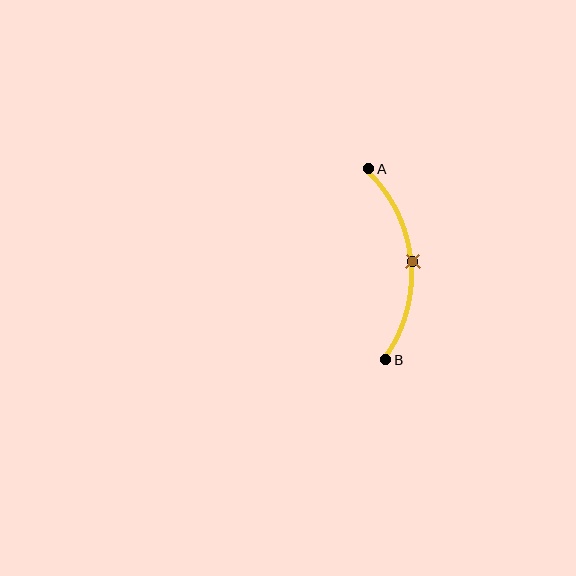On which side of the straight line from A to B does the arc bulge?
The arc bulges to the right of the straight line connecting A and B.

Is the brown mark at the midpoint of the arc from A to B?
Yes. The brown mark lies on the arc at equal arc-length from both A and B — it is the arc midpoint.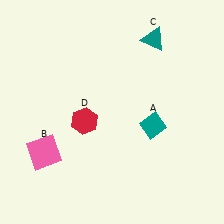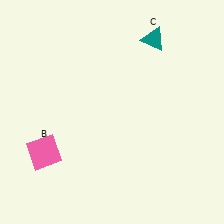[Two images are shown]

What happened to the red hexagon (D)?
The red hexagon (D) was removed in Image 2. It was in the bottom-left area of Image 1.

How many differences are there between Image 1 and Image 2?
There are 2 differences between the two images.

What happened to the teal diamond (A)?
The teal diamond (A) was removed in Image 2. It was in the bottom-right area of Image 1.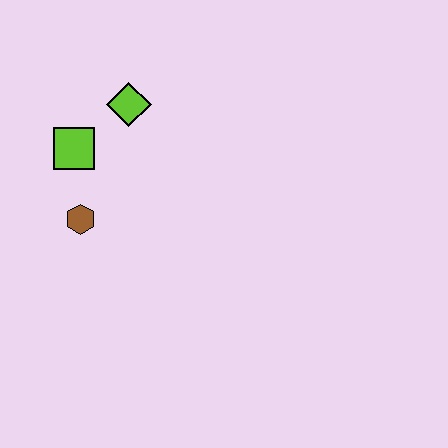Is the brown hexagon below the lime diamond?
Yes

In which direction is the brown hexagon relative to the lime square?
The brown hexagon is below the lime square.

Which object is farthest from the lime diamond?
The brown hexagon is farthest from the lime diamond.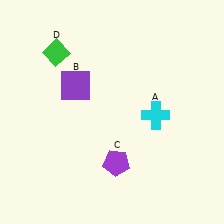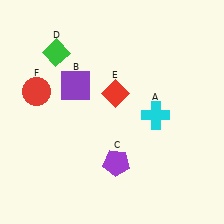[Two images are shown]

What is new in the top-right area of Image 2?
A red diamond (E) was added in the top-right area of Image 2.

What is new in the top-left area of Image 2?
A red circle (F) was added in the top-left area of Image 2.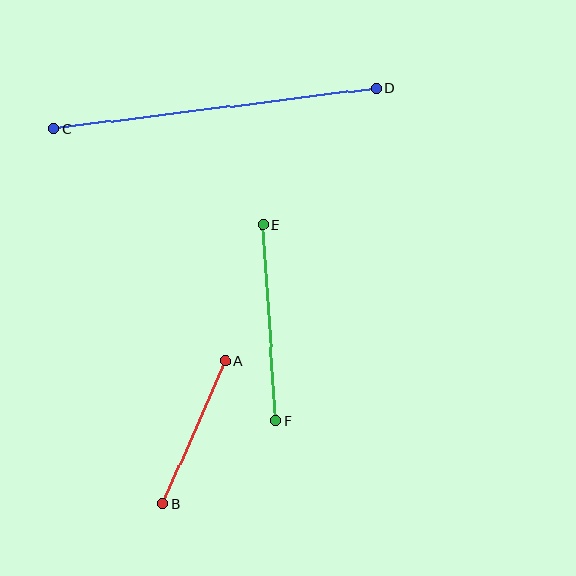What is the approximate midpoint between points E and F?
The midpoint is at approximately (269, 323) pixels.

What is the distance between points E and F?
The distance is approximately 197 pixels.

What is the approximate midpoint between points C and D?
The midpoint is at approximately (215, 109) pixels.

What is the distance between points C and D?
The distance is approximately 324 pixels.